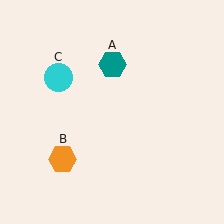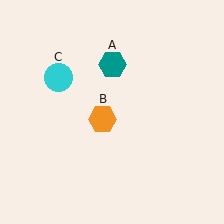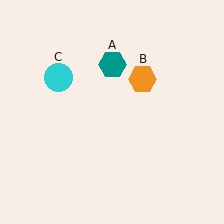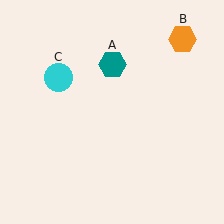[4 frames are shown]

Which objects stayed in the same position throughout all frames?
Teal hexagon (object A) and cyan circle (object C) remained stationary.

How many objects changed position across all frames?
1 object changed position: orange hexagon (object B).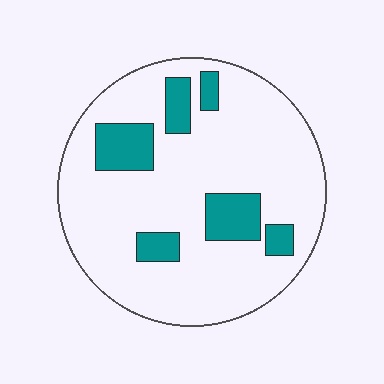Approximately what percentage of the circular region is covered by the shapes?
Approximately 15%.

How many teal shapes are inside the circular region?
6.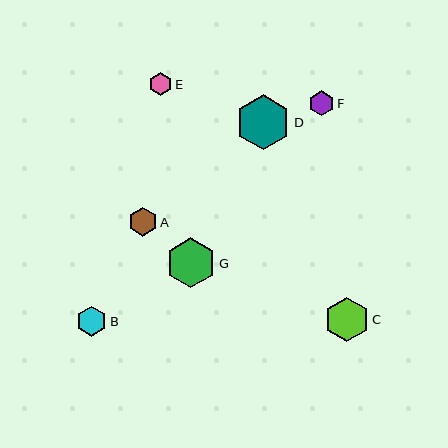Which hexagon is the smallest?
Hexagon E is the smallest with a size of approximately 23 pixels.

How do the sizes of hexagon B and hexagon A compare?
Hexagon B and hexagon A are approximately the same size.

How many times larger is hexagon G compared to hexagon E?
Hexagon G is approximately 2.1 times the size of hexagon E.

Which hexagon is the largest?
Hexagon D is the largest with a size of approximately 55 pixels.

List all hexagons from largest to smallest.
From largest to smallest: D, G, C, B, A, F, E.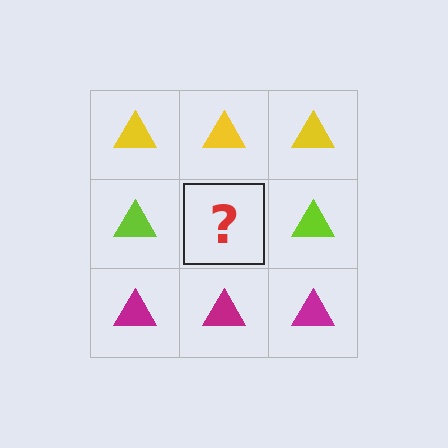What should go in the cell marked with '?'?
The missing cell should contain a lime triangle.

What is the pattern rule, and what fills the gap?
The rule is that each row has a consistent color. The gap should be filled with a lime triangle.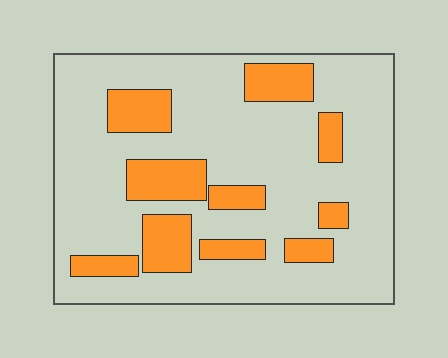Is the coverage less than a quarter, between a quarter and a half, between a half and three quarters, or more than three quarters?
Less than a quarter.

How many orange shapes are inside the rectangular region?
10.